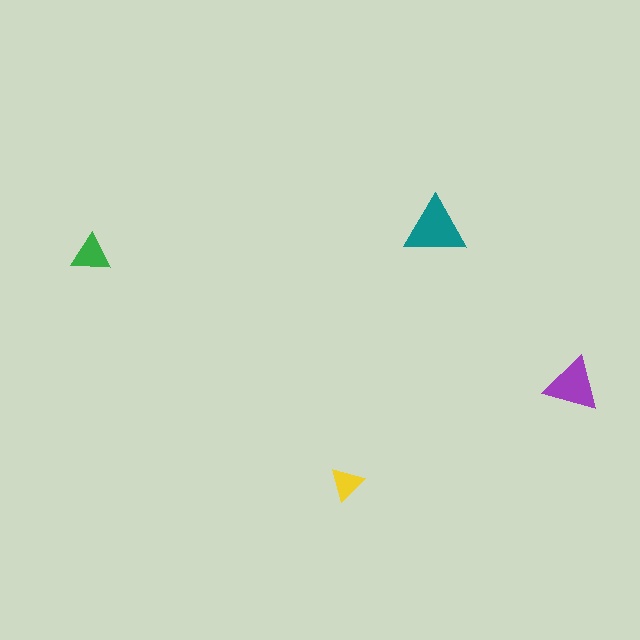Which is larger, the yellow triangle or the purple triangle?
The purple one.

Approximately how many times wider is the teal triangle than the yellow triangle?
About 2 times wider.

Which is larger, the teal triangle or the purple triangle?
The teal one.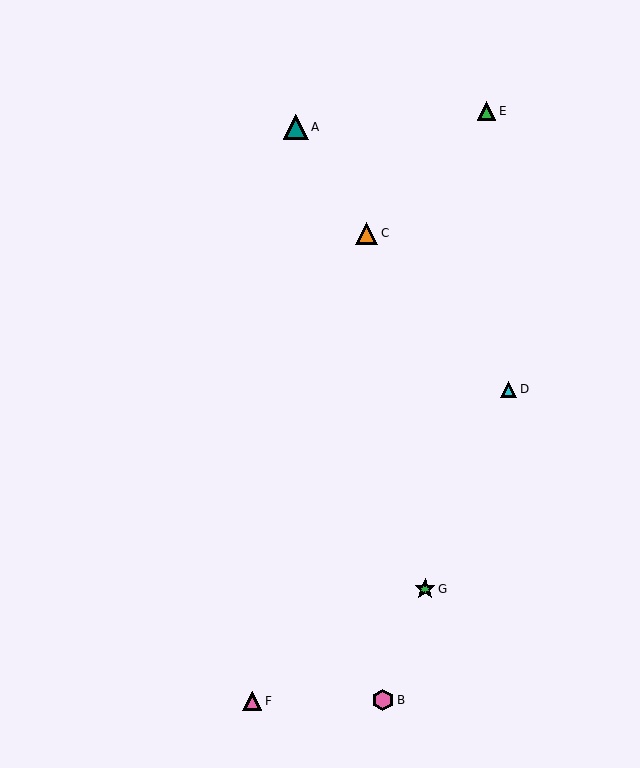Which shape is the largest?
The teal triangle (labeled A) is the largest.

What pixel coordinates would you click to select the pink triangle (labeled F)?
Click at (252, 701) to select the pink triangle F.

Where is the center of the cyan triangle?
The center of the cyan triangle is at (509, 389).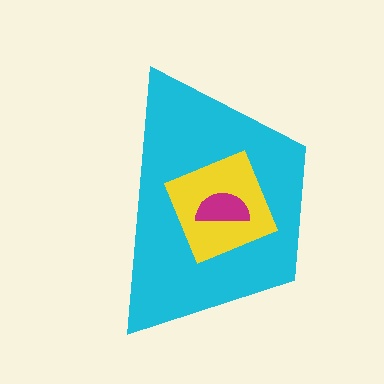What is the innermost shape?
The magenta semicircle.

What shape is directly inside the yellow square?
The magenta semicircle.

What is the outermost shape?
The cyan trapezoid.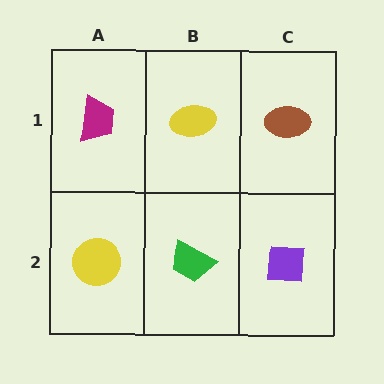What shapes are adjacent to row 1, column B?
A green trapezoid (row 2, column B), a magenta trapezoid (row 1, column A), a brown ellipse (row 1, column C).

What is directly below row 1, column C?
A purple square.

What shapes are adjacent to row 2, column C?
A brown ellipse (row 1, column C), a green trapezoid (row 2, column B).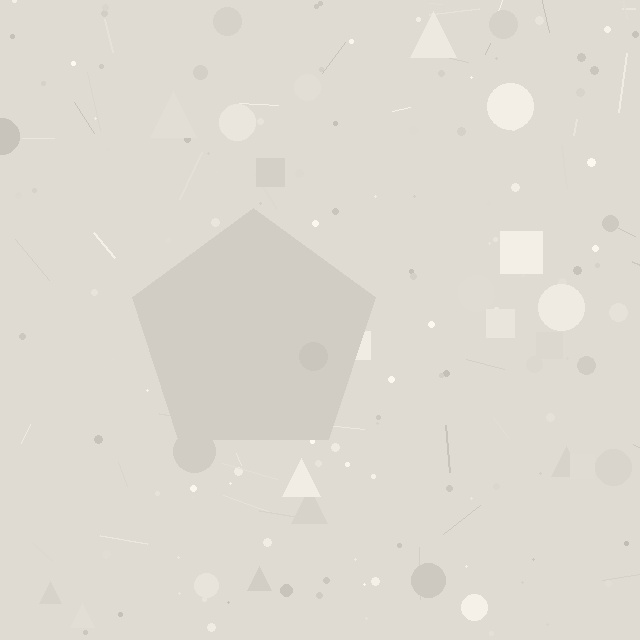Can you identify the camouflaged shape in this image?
The camouflaged shape is a pentagon.